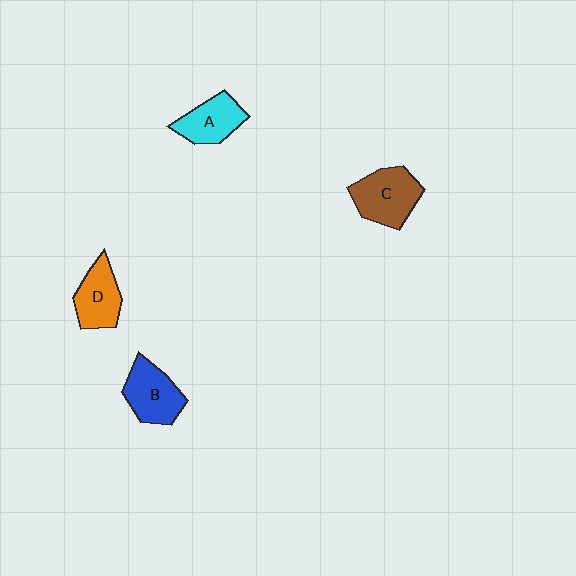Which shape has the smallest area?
Shape A (cyan).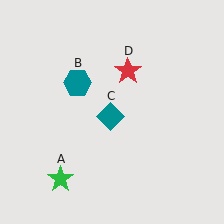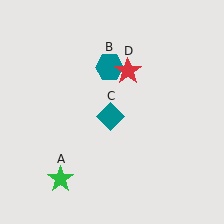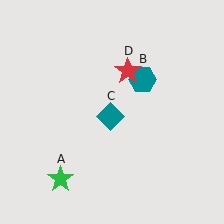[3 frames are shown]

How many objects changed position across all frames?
1 object changed position: teal hexagon (object B).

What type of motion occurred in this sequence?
The teal hexagon (object B) rotated clockwise around the center of the scene.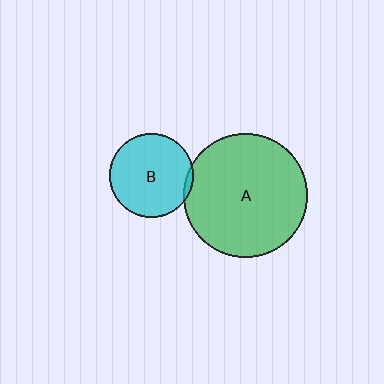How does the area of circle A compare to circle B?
Approximately 2.2 times.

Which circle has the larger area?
Circle A (green).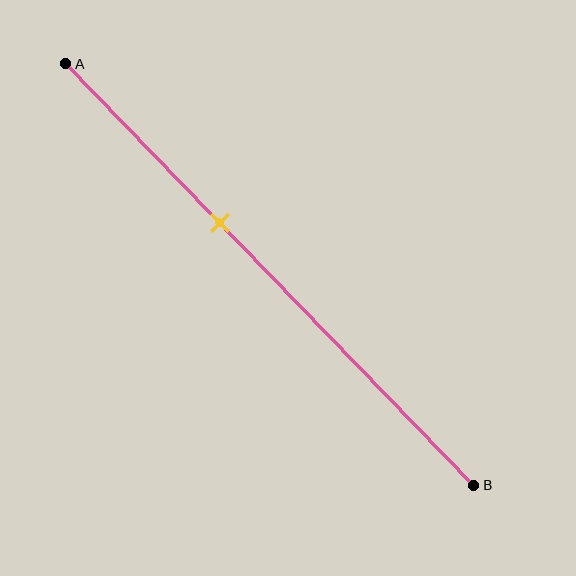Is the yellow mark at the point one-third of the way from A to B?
No, the mark is at about 40% from A, not at the 33% one-third point.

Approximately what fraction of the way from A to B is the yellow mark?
The yellow mark is approximately 40% of the way from A to B.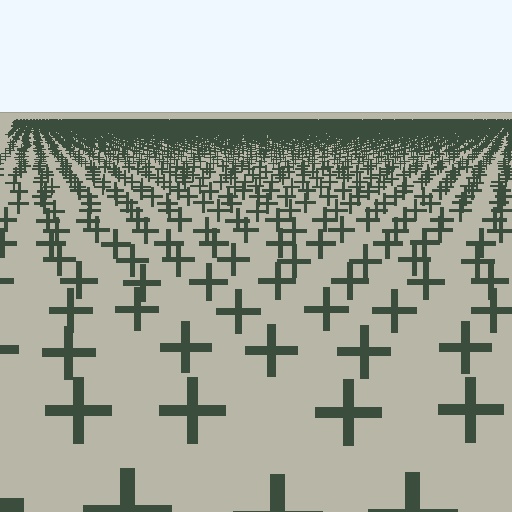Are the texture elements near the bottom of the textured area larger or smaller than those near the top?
Larger. Near the bottom, elements are closer to the viewer and appear at a bigger on-screen size.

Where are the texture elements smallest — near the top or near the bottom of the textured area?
Near the top.